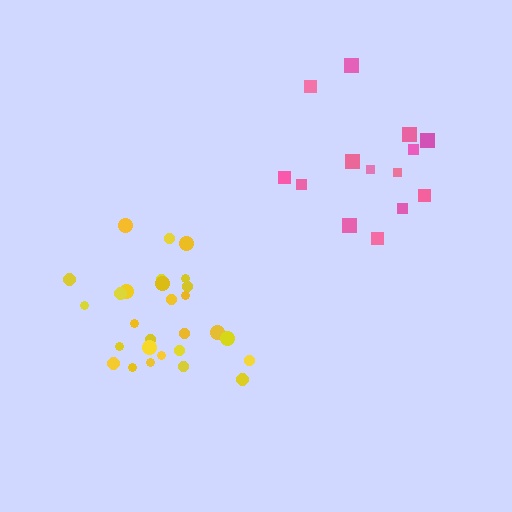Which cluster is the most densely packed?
Yellow.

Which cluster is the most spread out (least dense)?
Pink.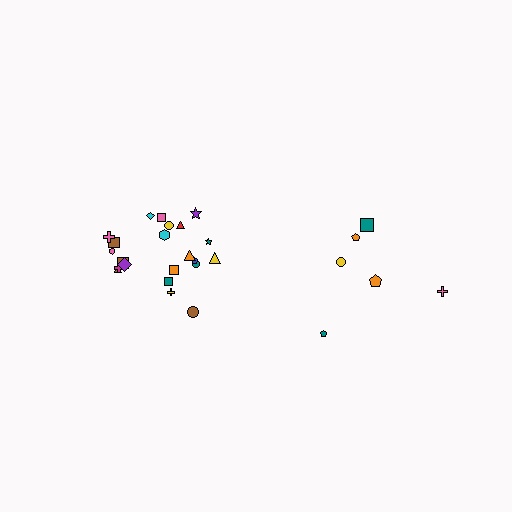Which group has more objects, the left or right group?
The left group.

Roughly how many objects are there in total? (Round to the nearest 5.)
Roughly 30 objects in total.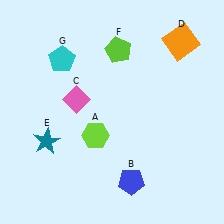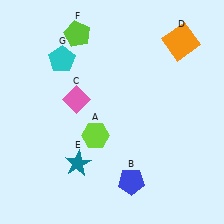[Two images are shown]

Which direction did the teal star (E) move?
The teal star (E) moved right.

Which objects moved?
The objects that moved are: the teal star (E), the lime pentagon (F).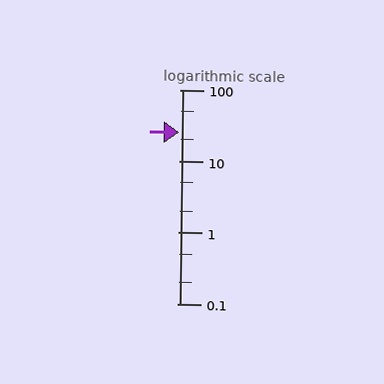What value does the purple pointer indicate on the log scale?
The pointer indicates approximately 25.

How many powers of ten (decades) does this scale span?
The scale spans 3 decades, from 0.1 to 100.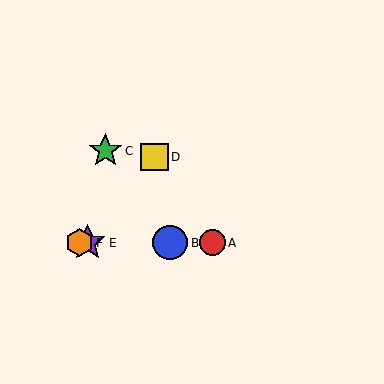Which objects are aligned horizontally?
Objects A, B, E, F are aligned horizontally.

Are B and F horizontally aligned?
Yes, both are at y≈243.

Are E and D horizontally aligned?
No, E is at y≈243 and D is at y≈157.